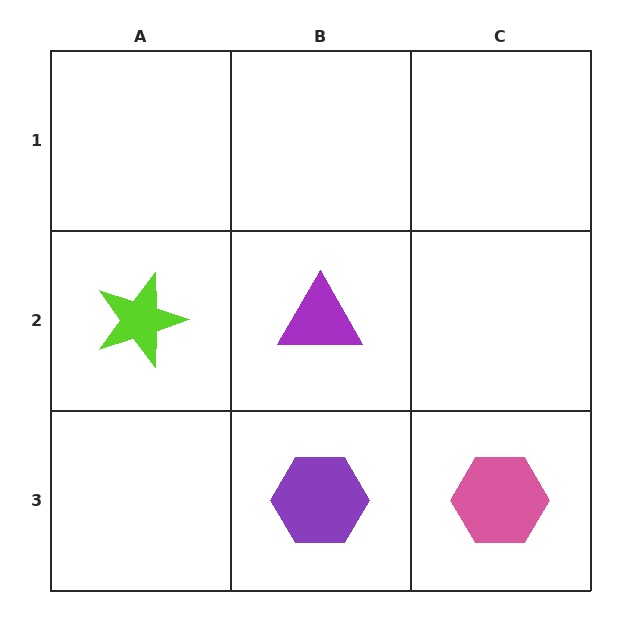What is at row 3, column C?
A pink hexagon.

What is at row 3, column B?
A purple hexagon.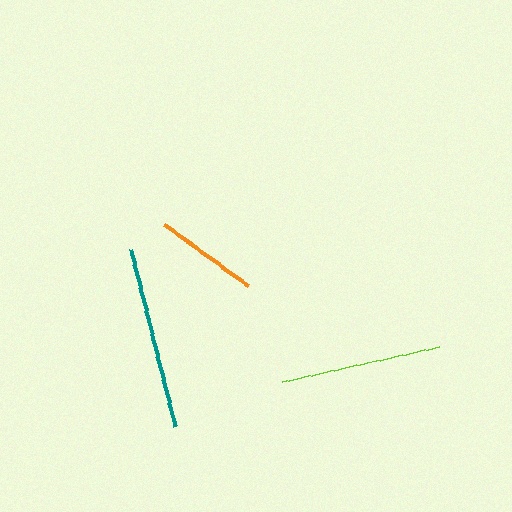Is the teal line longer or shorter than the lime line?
The teal line is longer than the lime line.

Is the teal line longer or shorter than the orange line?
The teal line is longer than the orange line.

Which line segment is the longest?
The teal line is the longest at approximately 182 pixels.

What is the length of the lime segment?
The lime segment is approximately 161 pixels long.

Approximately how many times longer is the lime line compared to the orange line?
The lime line is approximately 1.5 times the length of the orange line.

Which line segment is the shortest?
The orange line is the shortest at approximately 104 pixels.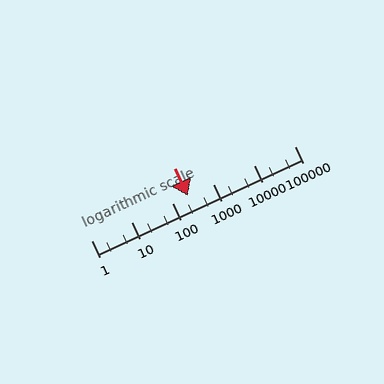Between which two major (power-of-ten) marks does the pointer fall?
The pointer is between 100 and 1000.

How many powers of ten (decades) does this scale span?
The scale spans 5 decades, from 1 to 100000.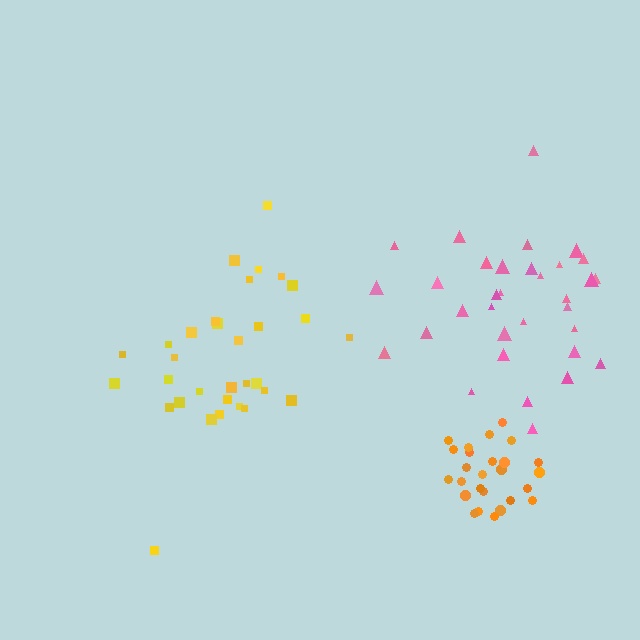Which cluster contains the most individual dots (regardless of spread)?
Pink (33).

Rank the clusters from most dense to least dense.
orange, yellow, pink.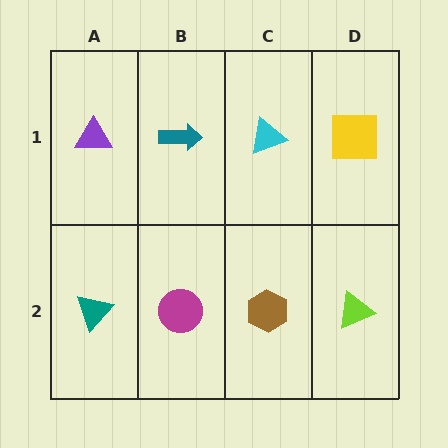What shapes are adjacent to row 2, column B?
A teal arrow (row 1, column B), a teal triangle (row 2, column A), a brown hexagon (row 2, column C).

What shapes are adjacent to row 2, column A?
A purple triangle (row 1, column A), a magenta circle (row 2, column B).